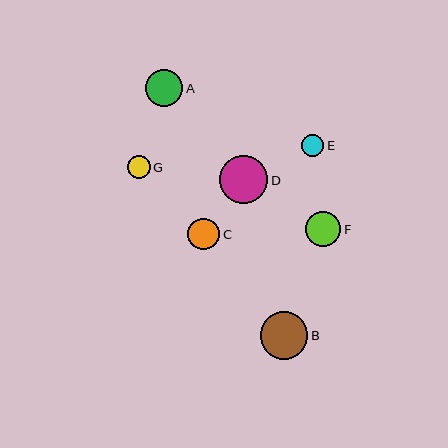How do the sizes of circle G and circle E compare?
Circle G and circle E are approximately the same size.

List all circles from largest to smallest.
From largest to smallest: D, B, A, F, C, G, E.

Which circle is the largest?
Circle D is the largest with a size of approximately 48 pixels.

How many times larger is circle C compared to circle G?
Circle C is approximately 1.4 times the size of circle G.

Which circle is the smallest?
Circle E is the smallest with a size of approximately 23 pixels.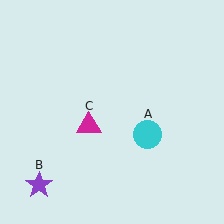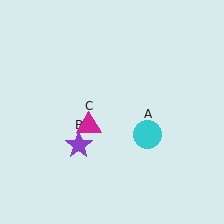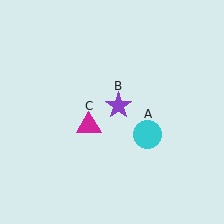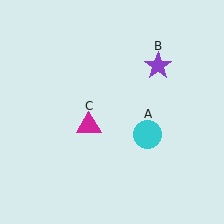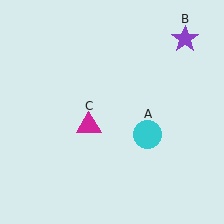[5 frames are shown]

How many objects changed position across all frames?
1 object changed position: purple star (object B).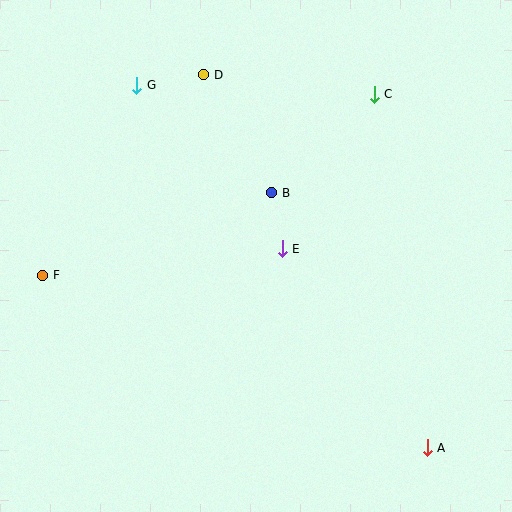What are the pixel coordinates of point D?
Point D is at (203, 75).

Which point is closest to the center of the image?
Point E at (282, 249) is closest to the center.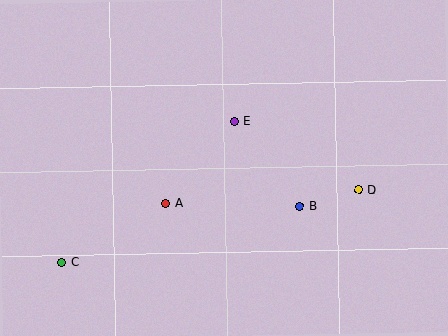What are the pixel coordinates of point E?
Point E is at (234, 121).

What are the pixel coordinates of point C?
Point C is at (62, 262).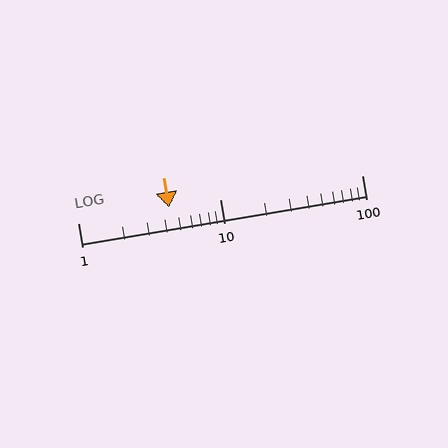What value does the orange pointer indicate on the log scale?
The pointer indicates approximately 4.4.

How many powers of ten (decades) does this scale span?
The scale spans 2 decades, from 1 to 100.